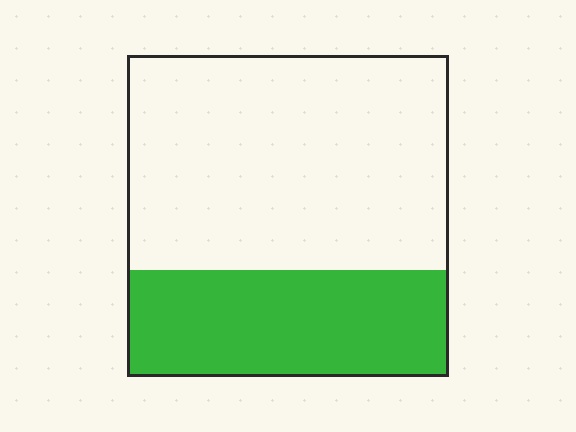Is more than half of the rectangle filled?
No.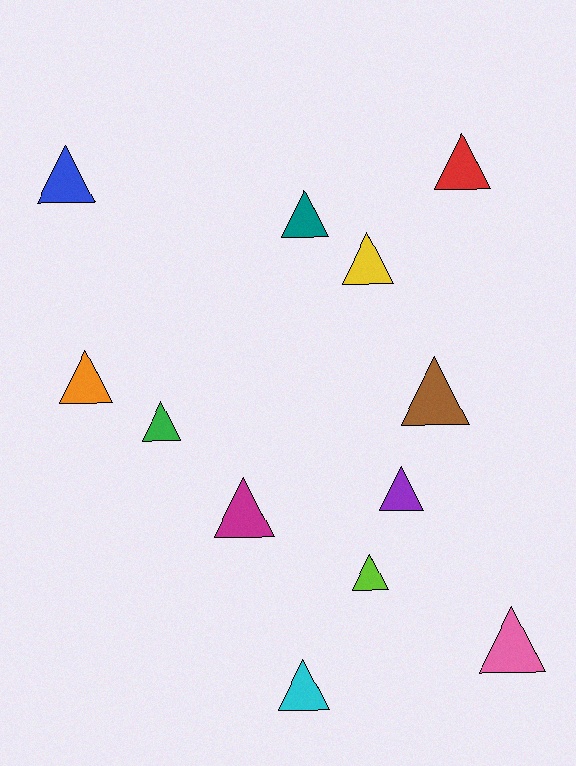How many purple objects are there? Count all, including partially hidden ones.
There is 1 purple object.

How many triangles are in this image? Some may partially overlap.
There are 12 triangles.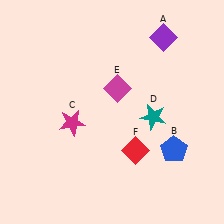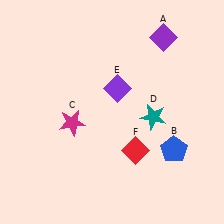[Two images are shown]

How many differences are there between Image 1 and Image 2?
There is 1 difference between the two images.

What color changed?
The diamond (E) changed from magenta in Image 1 to purple in Image 2.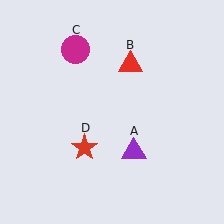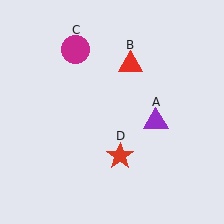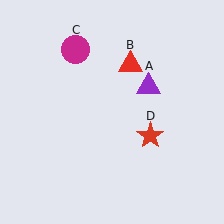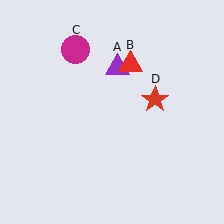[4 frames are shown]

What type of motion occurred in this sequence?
The purple triangle (object A), red star (object D) rotated counterclockwise around the center of the scene.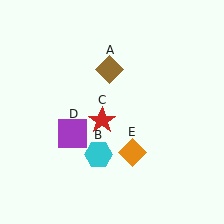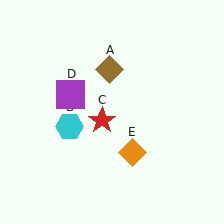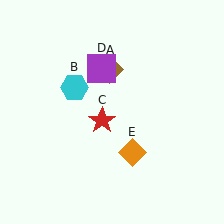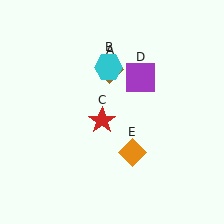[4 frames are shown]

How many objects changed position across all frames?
2 objects changed position: cyan hexagon (object B), purple square (object D).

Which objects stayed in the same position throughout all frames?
Brown diamond (object A) and red star (object C) and orange diamond (object E) remained stationary.